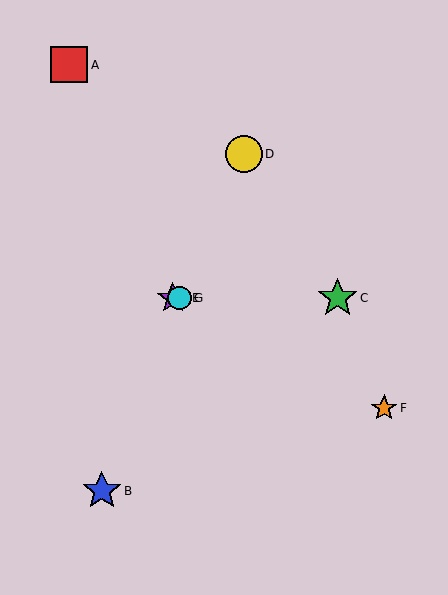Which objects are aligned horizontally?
Objects C, E, G are aligned horizontally.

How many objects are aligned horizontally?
3 objects (C, E, G) are aligned horizontally.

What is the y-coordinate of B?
Object B is at y≈491.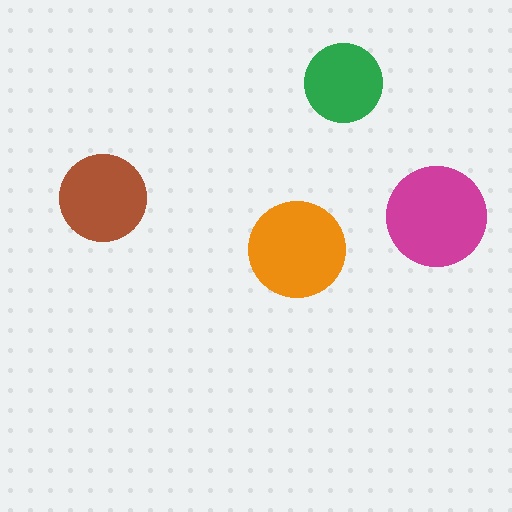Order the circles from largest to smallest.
the magenta one, the orange one, the brown one, the green one.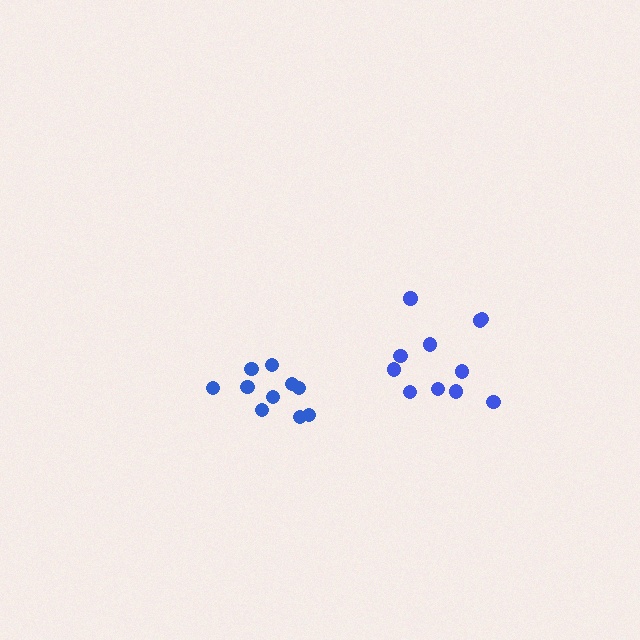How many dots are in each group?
Group 1: 10 dots, Group 2: 11 dots (21 total).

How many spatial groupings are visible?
There are 2 spatial groupings.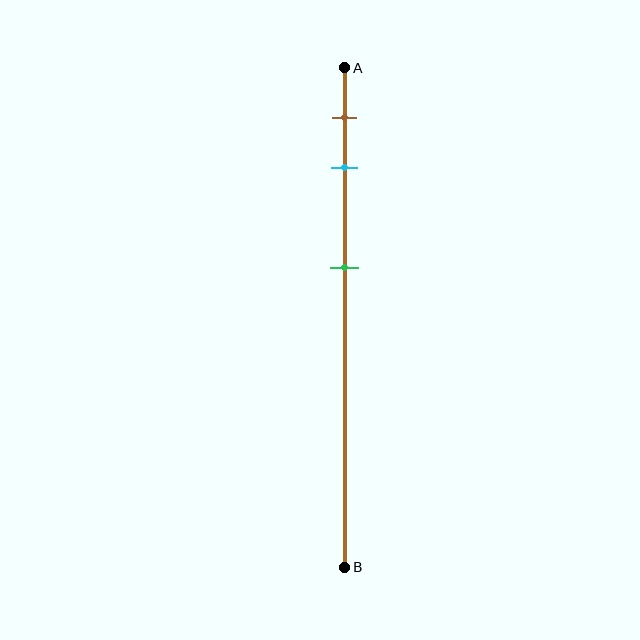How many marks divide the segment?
There are 3 marks dividing the segment.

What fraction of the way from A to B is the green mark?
The green mark is approximately 40% (0.4) of the way from A to B.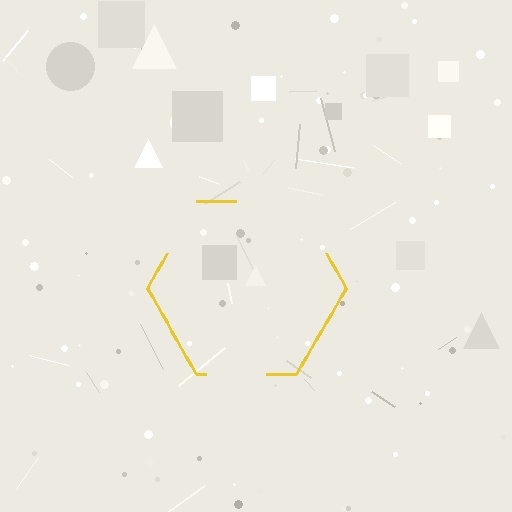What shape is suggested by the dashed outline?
The dashed outline suggests a hexagon.